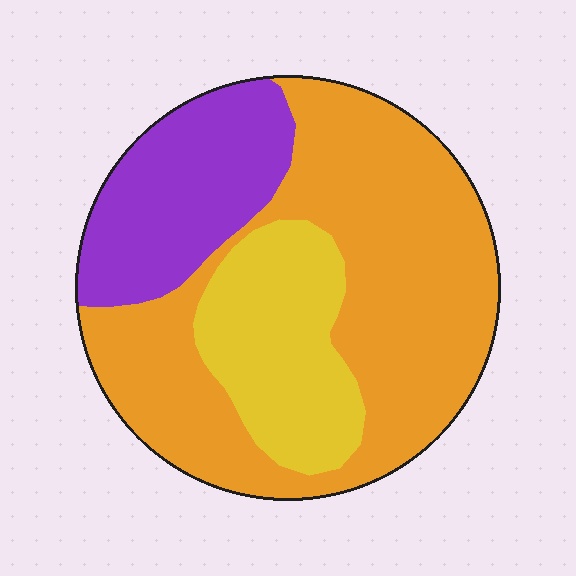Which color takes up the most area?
Orange, at roughly 55%.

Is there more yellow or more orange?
Orange.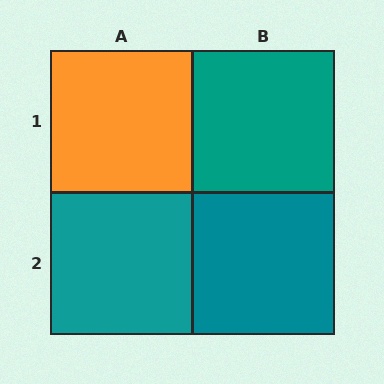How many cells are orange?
1 cell is orange.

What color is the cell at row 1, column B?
Teal.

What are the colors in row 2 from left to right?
Teal, teal.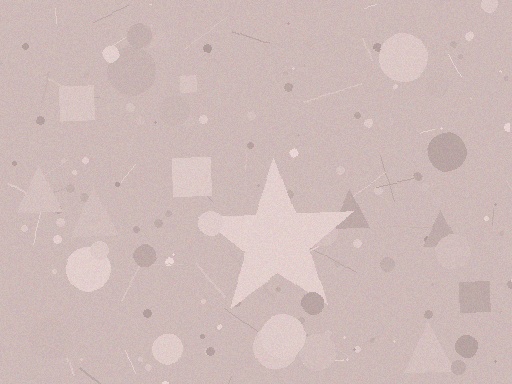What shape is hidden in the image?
A star is hidden in the image.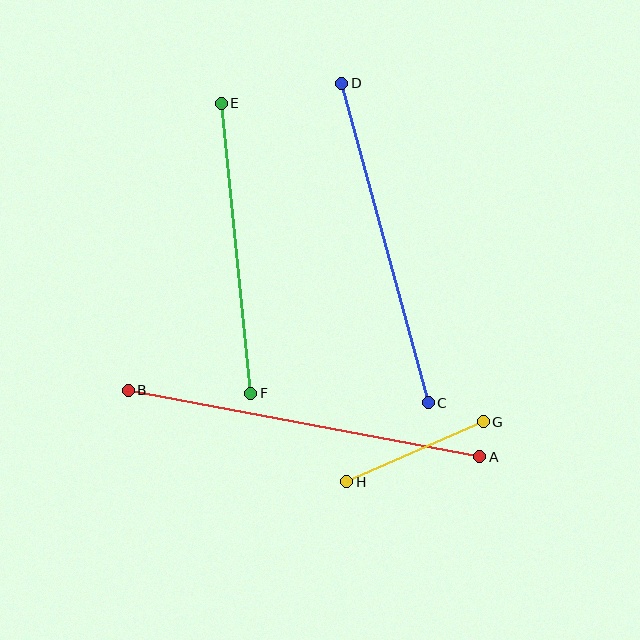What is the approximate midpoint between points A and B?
The midpoint is at approximately (304, 423) pixels.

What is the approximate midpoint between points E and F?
The midpoint is at approximately (236, 248) pixels.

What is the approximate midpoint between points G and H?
The midpoint is at approximately (415, 452) pixels.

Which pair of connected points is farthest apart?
Points A and B are farthest apart.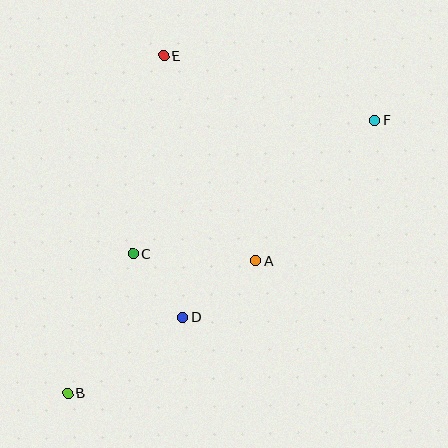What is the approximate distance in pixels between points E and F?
The distance between E and F is approximately 221 pixels.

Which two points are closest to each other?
Points C and D are closest to each other.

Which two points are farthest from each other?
Points B and F are farthest from each other.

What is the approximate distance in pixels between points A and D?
The distance between A and D is approximately 92 pixels.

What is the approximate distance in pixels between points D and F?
The distance between D and F is approximately 275 pixels.